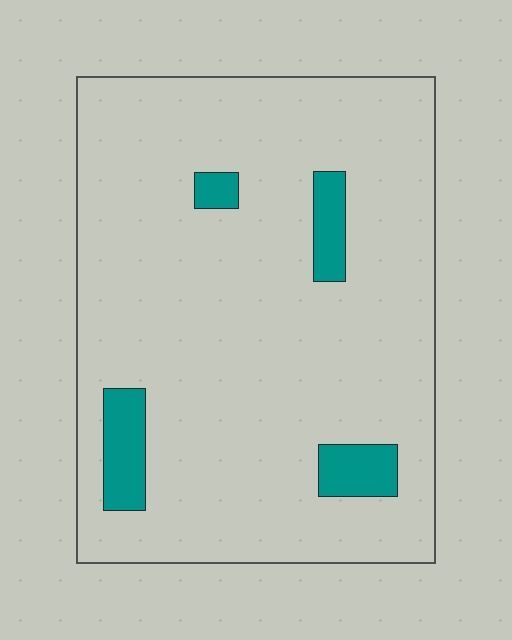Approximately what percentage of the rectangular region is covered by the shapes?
Approximately 10%.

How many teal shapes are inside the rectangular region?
4.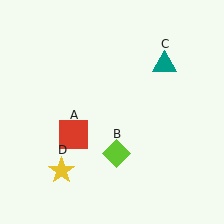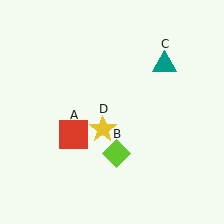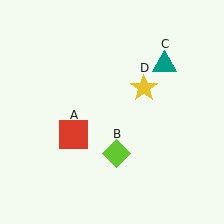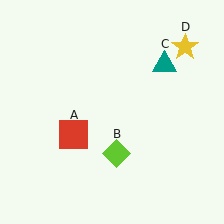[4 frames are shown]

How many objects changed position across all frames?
1 object changed position: yellow star (object D).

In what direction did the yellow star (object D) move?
The yellow star (object D) moved up and to the right.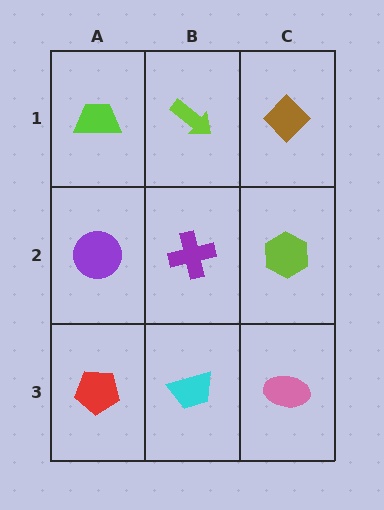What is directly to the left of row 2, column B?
A purple circle.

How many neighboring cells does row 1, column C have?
2.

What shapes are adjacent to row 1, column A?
A purple circle (row 2, column A), a lime arrow (row 1, column B).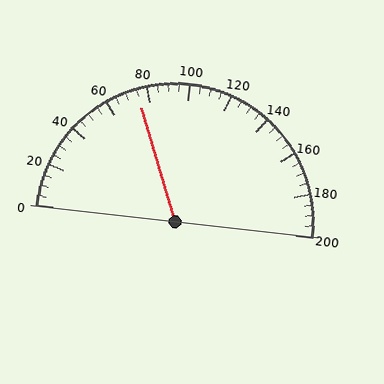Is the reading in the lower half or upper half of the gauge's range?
The reading is in the lower half of the range (0 to 200).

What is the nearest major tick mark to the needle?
The nearest major tick mark is 80.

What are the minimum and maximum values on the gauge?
The gauge ranges from 0 to 200.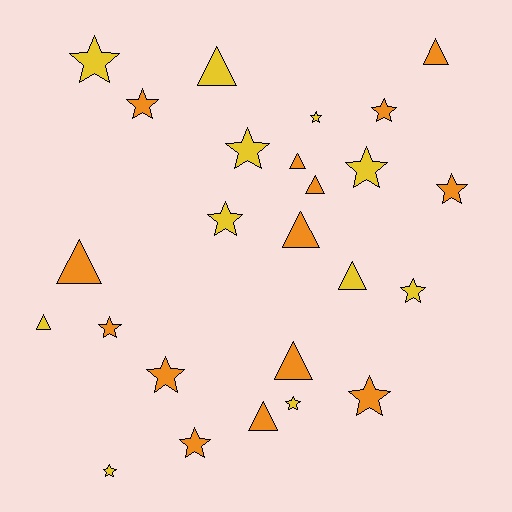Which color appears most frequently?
Orange, with 14 objects.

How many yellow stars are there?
There are 8 yellow stars.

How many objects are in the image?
There are 25 objects.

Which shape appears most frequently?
Star, with 15 objects.